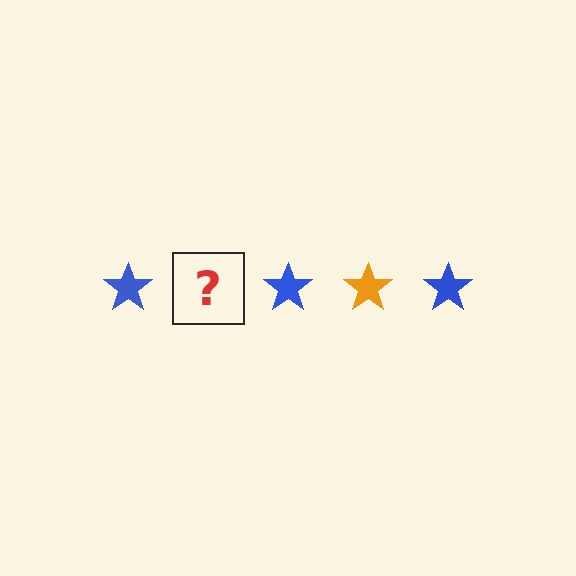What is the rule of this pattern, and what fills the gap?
The rule is that the pattern cycles through blue, orange stars. The gap should be filled with an orange star.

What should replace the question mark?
The question mark should be replaced with an orange star.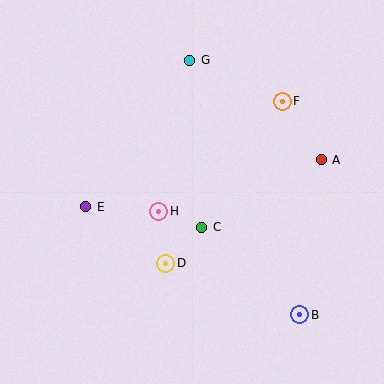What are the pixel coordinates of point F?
Point F is at (282, 101).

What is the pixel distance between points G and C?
The distance between G and C is 167 pixels.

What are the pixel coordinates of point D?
Point D is at (166, 263).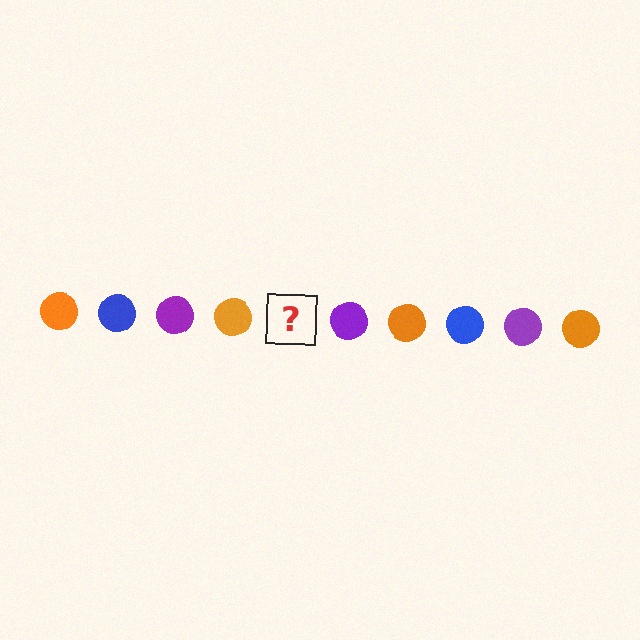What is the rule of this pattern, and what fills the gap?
The rule is that the pattern cycles through orange, blue, purple circles. The gap should be filled with a blue circle.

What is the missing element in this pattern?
The missing element is a blue circle.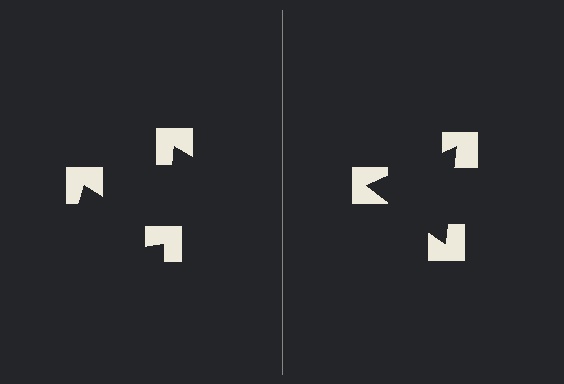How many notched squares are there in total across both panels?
6 — 3 on each side.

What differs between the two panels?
The notched squares are positioned identically on both sides; only the wedge orientations differ. On the right they align to a triangle; on the left they are misaligned.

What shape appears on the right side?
An illusory triangle.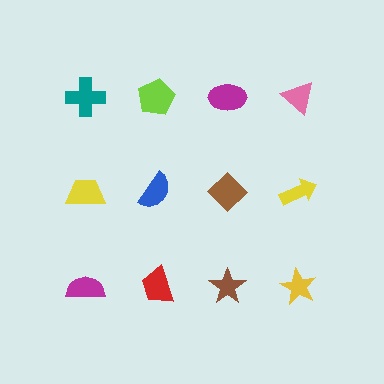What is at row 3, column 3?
A brown star.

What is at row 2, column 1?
A yellow trapezoid.